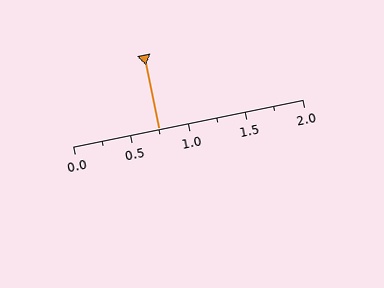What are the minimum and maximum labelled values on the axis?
The axis runs from 0.0 to 2.0.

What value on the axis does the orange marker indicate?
The marker indicates approximately 0.75.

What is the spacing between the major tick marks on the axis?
The major ticks are spaced 0.5 apart.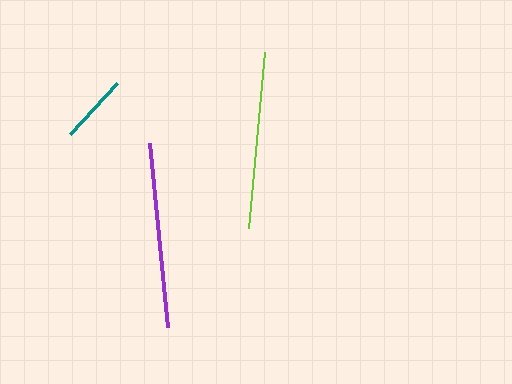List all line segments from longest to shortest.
From longest to shortest: purple, lime, teal.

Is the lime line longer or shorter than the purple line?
The purple line is longer than the lime line.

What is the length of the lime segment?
The lime segment is approximately 177 pixels long.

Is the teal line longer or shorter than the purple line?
The purple line is longer than the teal line.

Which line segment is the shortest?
The teal line is the shortest at approximately 69 pixels.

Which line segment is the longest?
The purple line is the longest at approximately 185 pixels.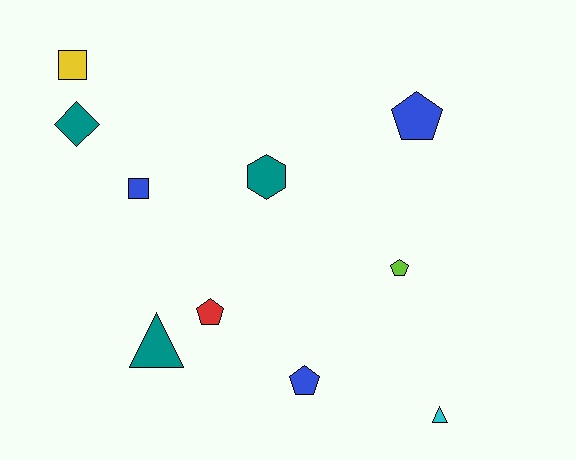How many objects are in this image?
There are 10 objects.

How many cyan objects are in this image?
There is 1 cyan object.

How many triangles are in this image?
There are 2 triangles.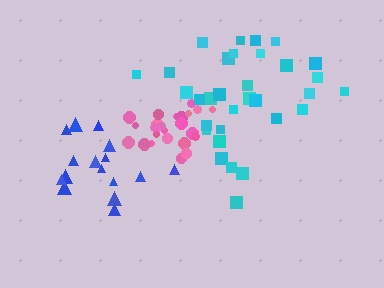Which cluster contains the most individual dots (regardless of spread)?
Cyan (32).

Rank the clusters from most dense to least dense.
pink, blue, cyan.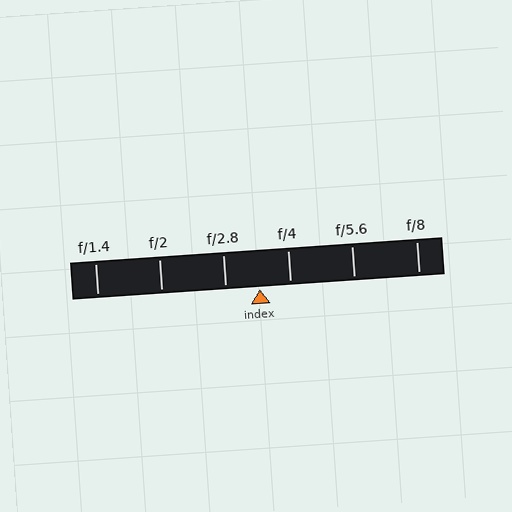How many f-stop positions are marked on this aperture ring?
There are 6 f-stop positions marked.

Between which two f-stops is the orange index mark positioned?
The index mark is between f/2.8 and f/4.